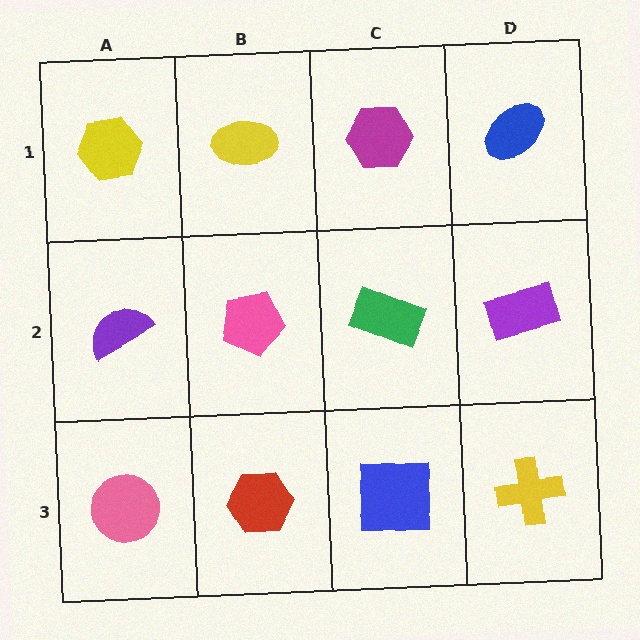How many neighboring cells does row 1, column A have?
2.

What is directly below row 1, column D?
A purple rectangle.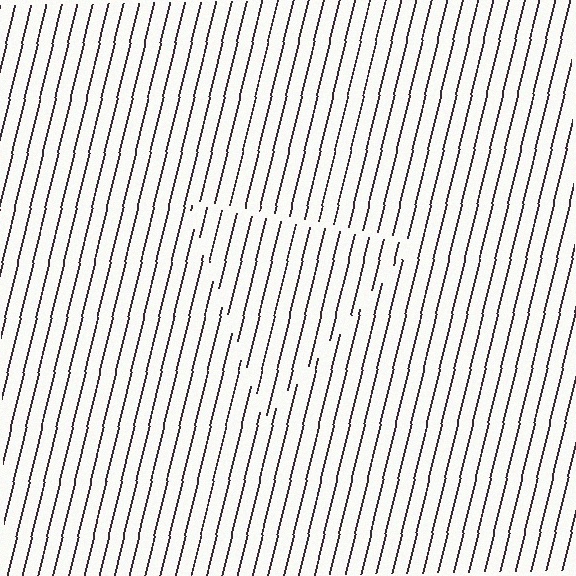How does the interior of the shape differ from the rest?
The interior of the shape contains the same grating, shifted by half a period — the contour is defined by the phase discontinuity where line-ends from the inner and outer gratings abut.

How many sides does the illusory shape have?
3 sides — the line-ends trace a triangle.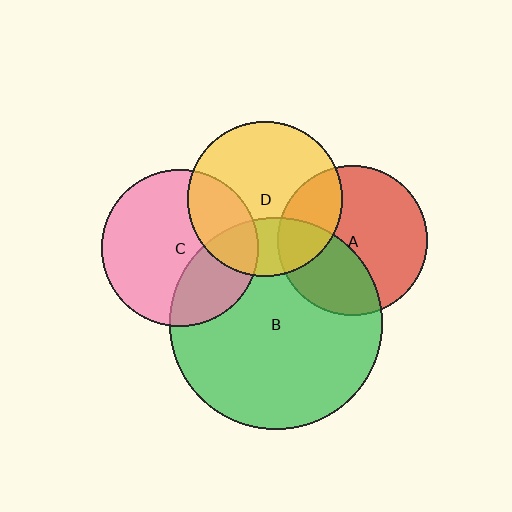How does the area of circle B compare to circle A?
Approximately 2.0 times.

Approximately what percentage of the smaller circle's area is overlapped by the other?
Approximately 30%.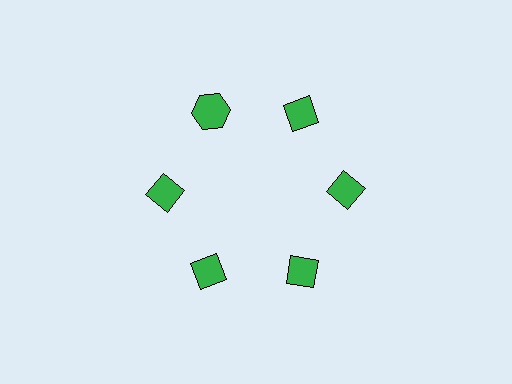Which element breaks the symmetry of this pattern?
The green hexagon at roughly the 11 o'clock position breaks the symmetry. All other shapes are green diamonds.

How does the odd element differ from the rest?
It has a different shape: hexagon instead of diamond.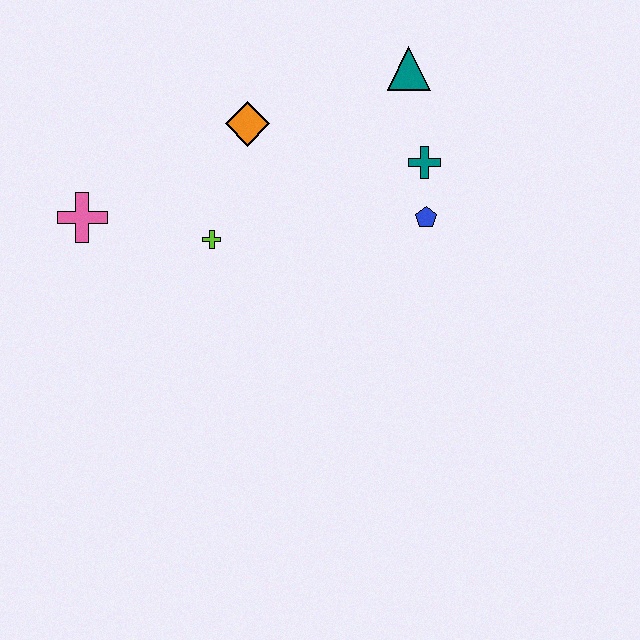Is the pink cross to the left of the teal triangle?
Yes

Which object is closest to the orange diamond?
The lime cross is closest to the orange diamond.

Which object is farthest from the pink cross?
The teal triangle is farthest from the pink cross.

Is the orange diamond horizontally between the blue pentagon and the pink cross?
Yes